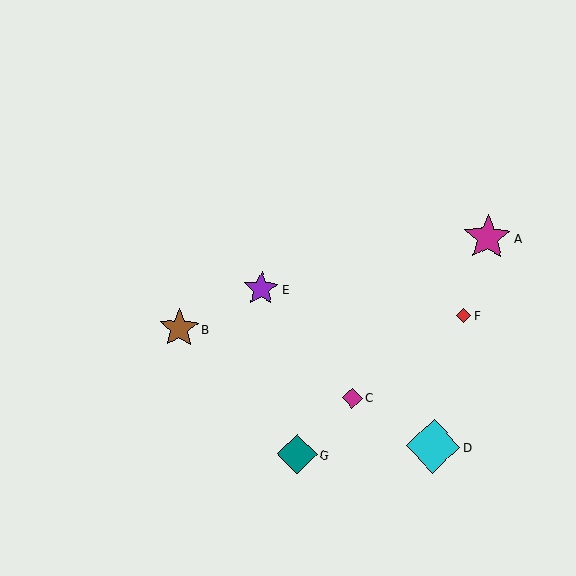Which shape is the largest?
The cyan diamond (labeled D) is the largest.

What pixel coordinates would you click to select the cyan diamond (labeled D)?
Click at (433, 446) to select the cyan diamond D.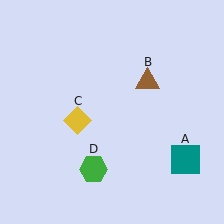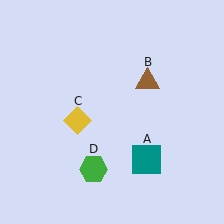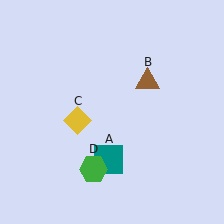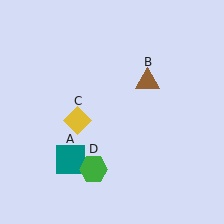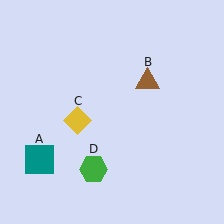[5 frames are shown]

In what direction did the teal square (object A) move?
The teal square (object A) moved left.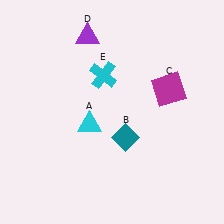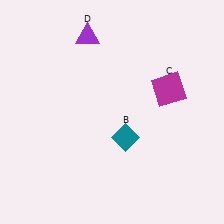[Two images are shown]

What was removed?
The cyan cross (E), the cyan triangle (A) were removed in Image 2.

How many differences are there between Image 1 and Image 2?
There are 2 differences between the two images.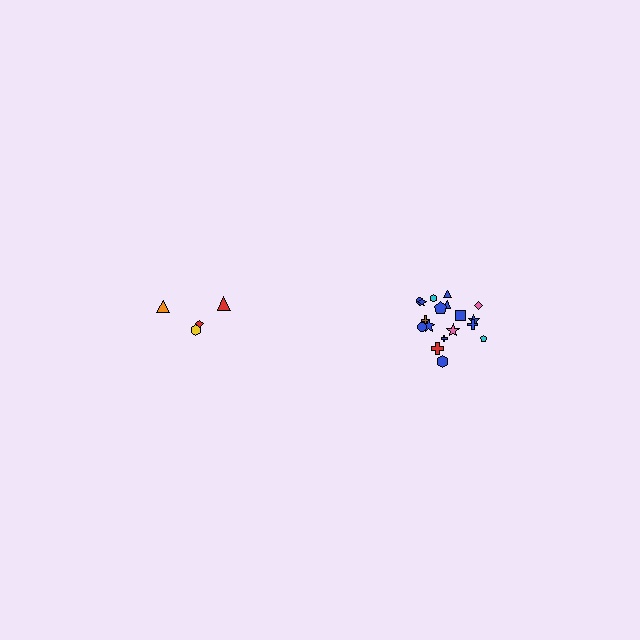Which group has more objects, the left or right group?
The right group.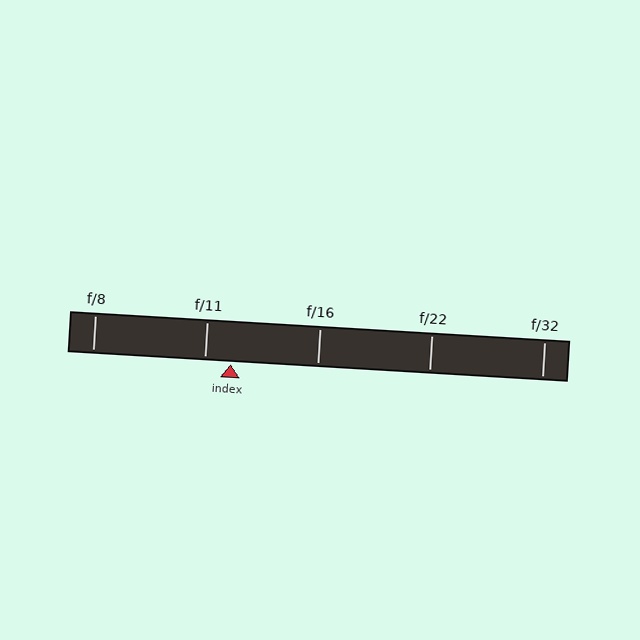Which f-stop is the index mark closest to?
The index mark is closest to f/11.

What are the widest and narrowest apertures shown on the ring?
The widest aperture shown is f/8 and the narrowest is f/32.